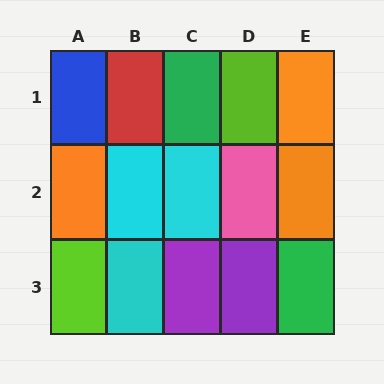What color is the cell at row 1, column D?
Lime.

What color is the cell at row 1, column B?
Red.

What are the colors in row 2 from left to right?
Orange, cyan, cyan, pink, orange.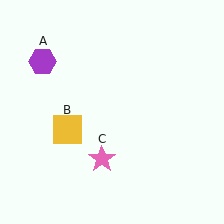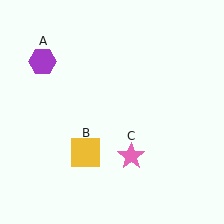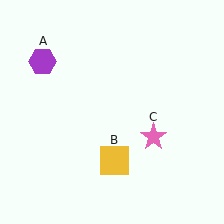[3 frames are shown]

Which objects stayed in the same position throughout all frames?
Purple hexagon (object A) remained stationary.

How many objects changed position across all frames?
2 objects changed position: yellow square (object B), pink star (object C).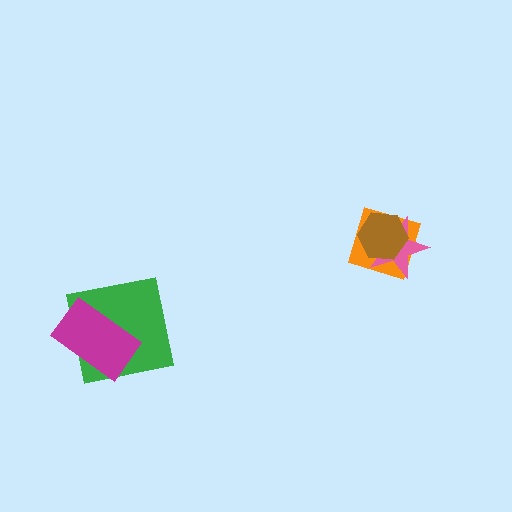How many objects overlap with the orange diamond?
2 objects overlap with the orange diamond.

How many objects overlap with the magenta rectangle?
1 object overlaps with the magenta rectangle.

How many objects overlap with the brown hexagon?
2 objects overlap with the brown hexagon.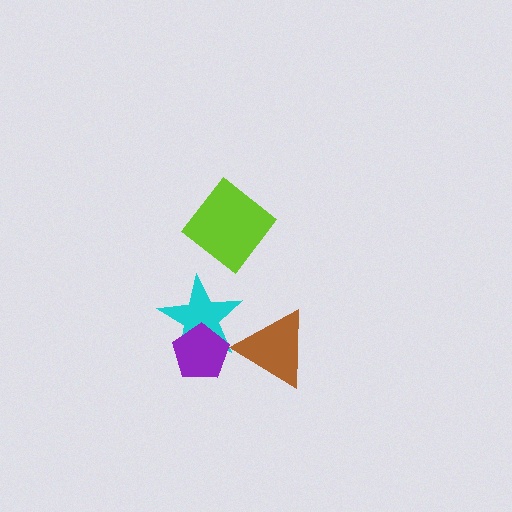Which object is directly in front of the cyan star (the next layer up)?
The purple pentagon is directly in front of the cyan star.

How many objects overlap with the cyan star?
2 objects overlap with the cyan star.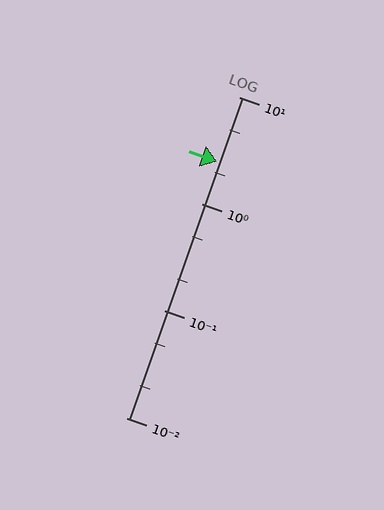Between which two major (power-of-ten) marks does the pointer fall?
The pointer is between 1 and 10.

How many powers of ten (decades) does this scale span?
The scale spans 3 decades, from 0.01 to 10.